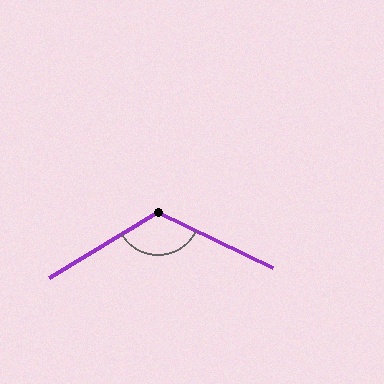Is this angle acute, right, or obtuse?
It is obtuse.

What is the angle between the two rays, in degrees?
Approximately 123 degrees.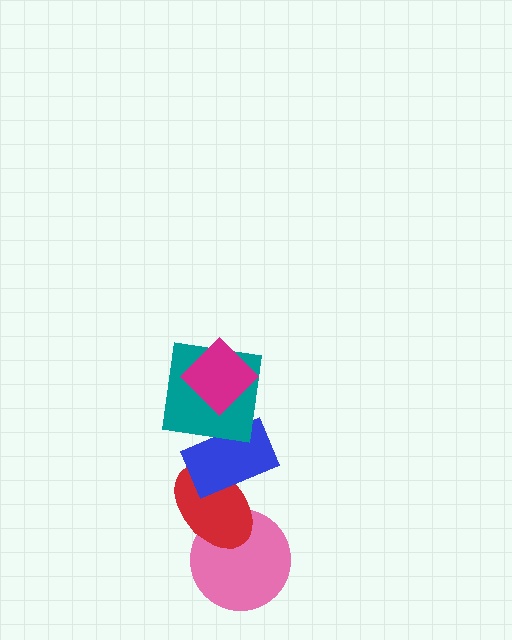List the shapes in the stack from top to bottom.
From top to bottom: the magenta diamond, the teal square, the blue rectangle, the red ellipse, the pink circle.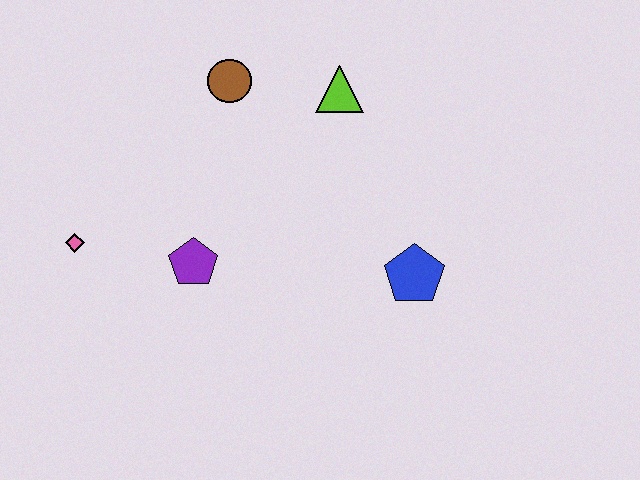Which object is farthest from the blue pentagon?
The pink diamond is farthest from the blue pentagon.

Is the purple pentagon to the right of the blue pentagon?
No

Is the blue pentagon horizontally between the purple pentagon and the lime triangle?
No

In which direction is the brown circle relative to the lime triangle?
The brown circle is to the left of the lime triangle.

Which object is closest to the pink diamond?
The purple pentagon is closest to the pink diamond.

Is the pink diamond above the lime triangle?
No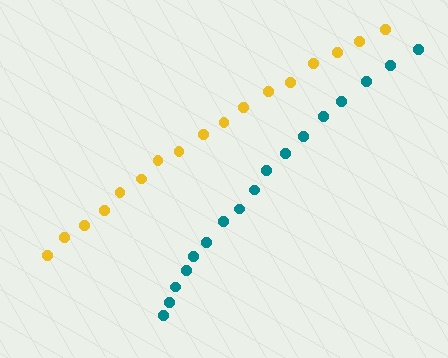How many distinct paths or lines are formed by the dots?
There are 2 distinct paths.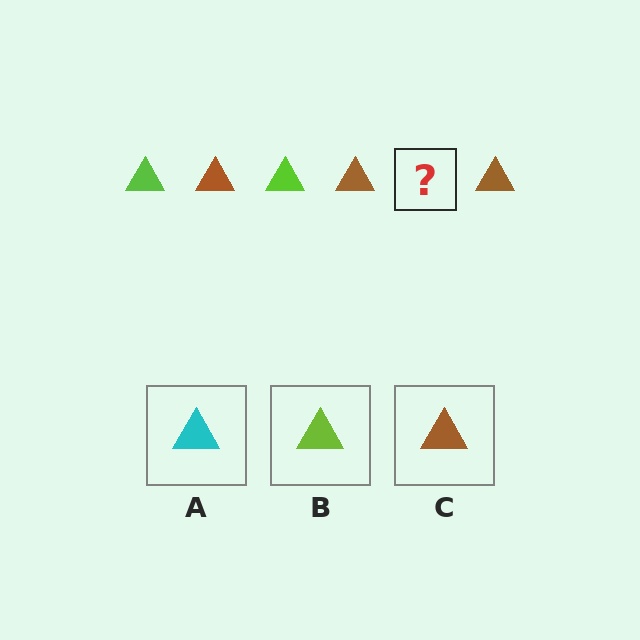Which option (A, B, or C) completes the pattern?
B.